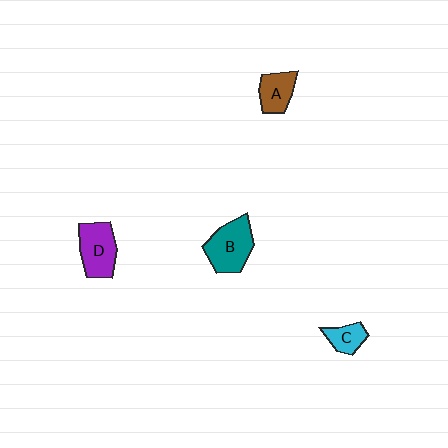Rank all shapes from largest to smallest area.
From largest to smallest: B (teal), D (purple), A (brown), C (cyan).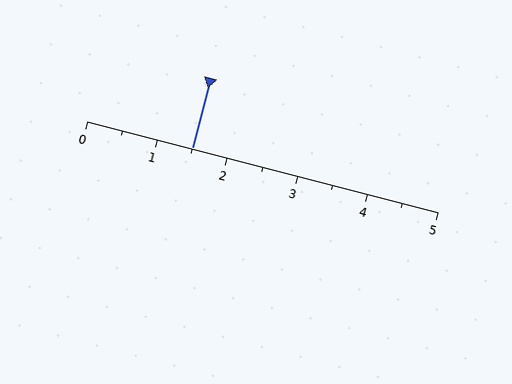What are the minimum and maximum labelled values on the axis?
The axis runs from 0 to 5.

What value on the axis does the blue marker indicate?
The marker indicates approximately 1.5.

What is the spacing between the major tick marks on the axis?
The major ticks are spaced 1 apart.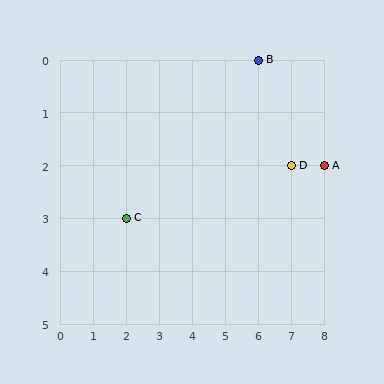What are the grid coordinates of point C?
Point C is at grid coordinates (2, 3).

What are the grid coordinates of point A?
Point A is at grid coordinates (8, 2).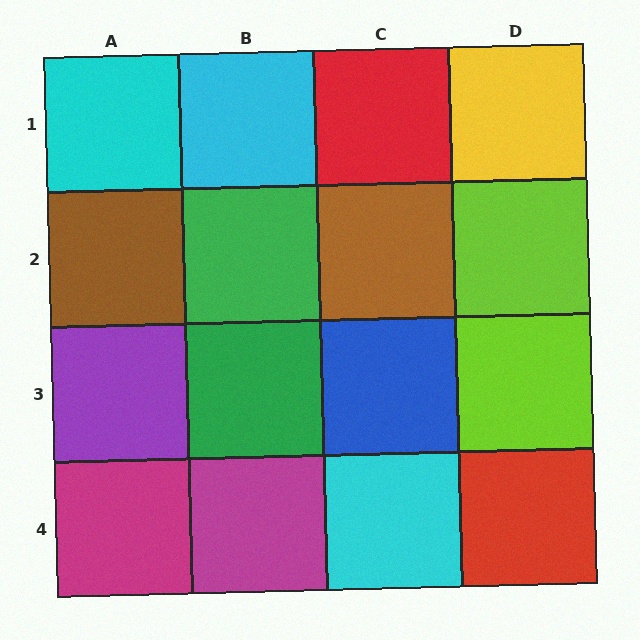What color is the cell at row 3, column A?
Purple.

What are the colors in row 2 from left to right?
Brown, green, brown, lime.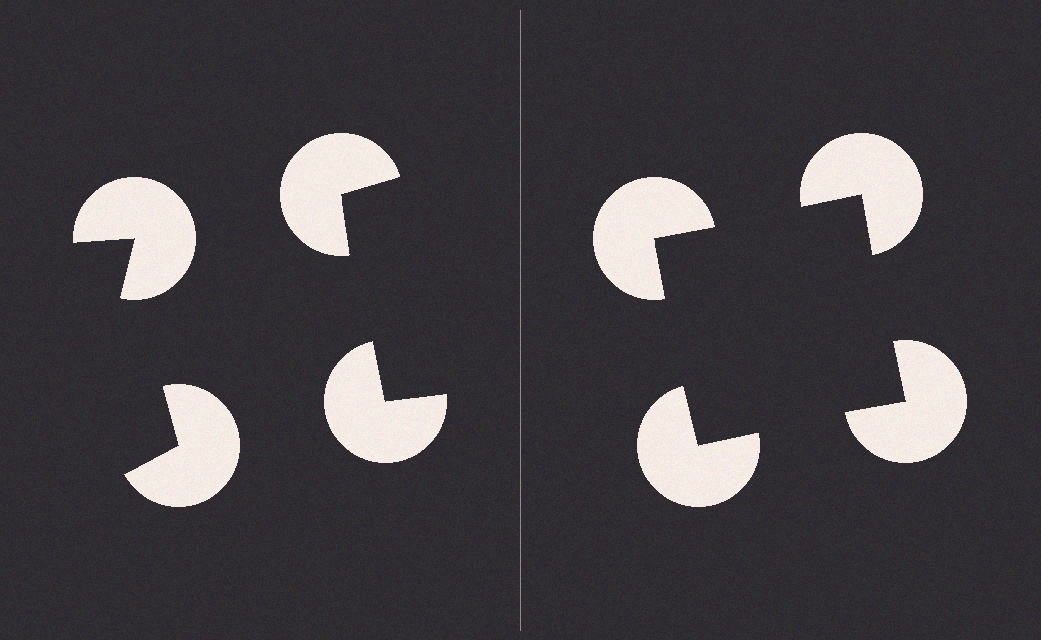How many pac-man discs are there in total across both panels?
8 — 4 on each side.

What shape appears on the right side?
An illusory square.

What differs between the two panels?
The pac-man discs are positioned identically on both sides; only the wedge orientations differ. On the right they align to a square; on the left they are misaligned.